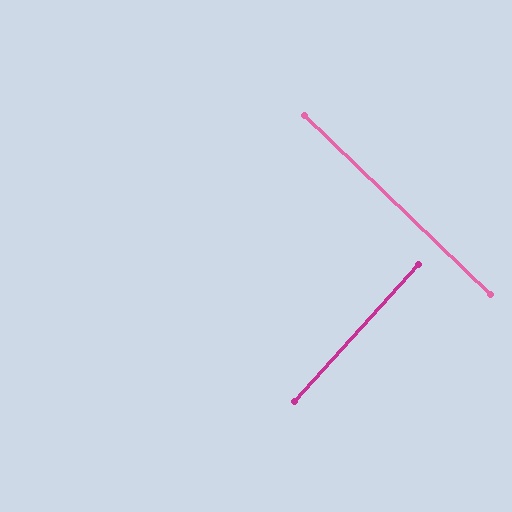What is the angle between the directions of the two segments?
Approximately 88 degrees.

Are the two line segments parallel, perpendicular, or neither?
Perpendicular — they meet at approximately 88°.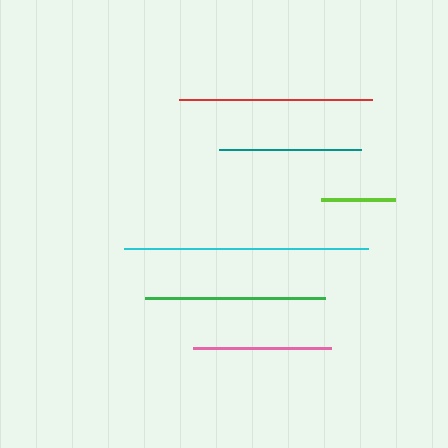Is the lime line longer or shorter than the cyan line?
The cyan line is longer than the lime line.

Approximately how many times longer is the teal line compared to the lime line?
The teal line is approximately 1.9 times the length of the lime line.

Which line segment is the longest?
The cyan line is the longest at approximately 243 pixels.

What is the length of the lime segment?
The lime segment is approximately 73 pixels long.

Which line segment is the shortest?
The lime line is the shortest at approximately 73 pixels.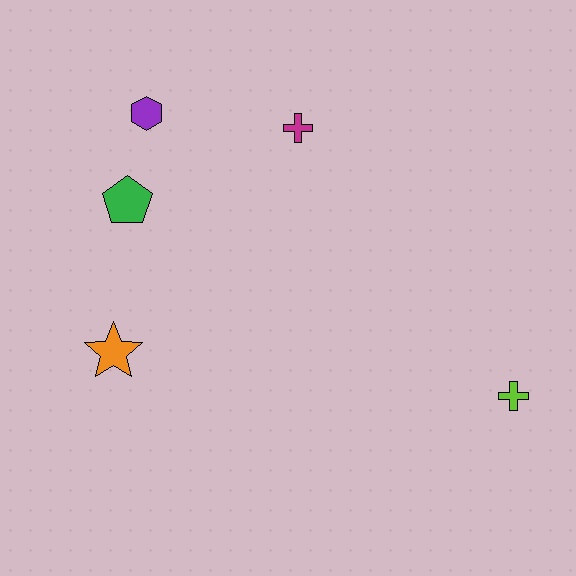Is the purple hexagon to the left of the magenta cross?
Yes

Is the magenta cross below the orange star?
No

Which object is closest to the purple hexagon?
The green pentagon is closest to the purple hexagon.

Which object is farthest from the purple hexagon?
The lime cross is farthest from the purple hexagon.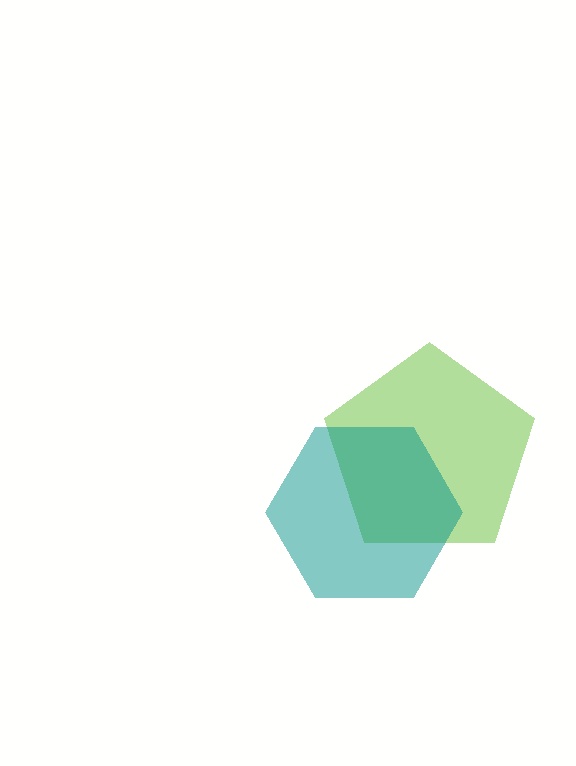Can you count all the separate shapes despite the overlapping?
Yes, there are 2 separate shapes.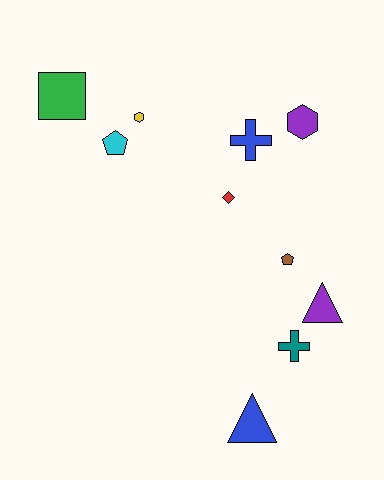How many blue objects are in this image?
There are 2 blue objects.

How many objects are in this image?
There are 10 objects.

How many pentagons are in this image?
There are 2 pentagons.